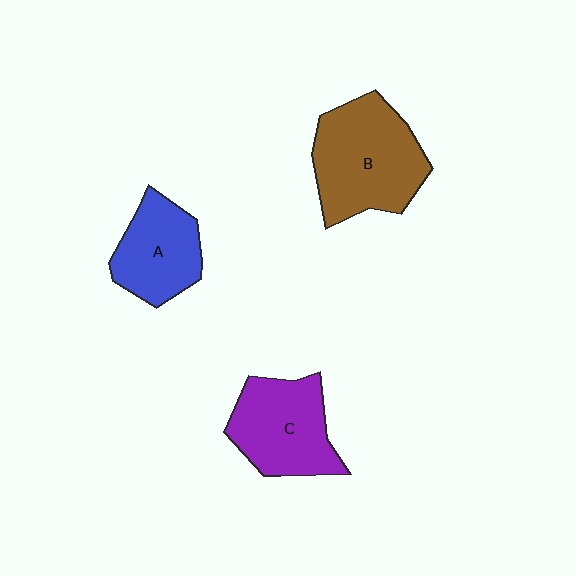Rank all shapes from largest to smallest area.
From largest to smallest: B (brown), C (purple), A (blue).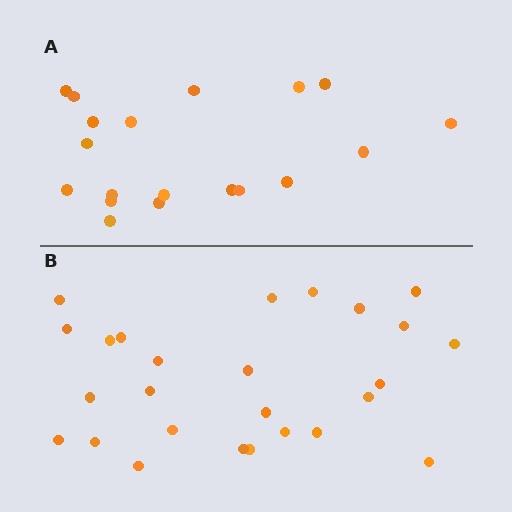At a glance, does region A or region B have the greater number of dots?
Region B (the bottom region) has more dots.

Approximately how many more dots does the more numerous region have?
Region B has roughly 8 or so more dots than region A.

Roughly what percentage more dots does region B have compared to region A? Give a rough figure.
About 35% more.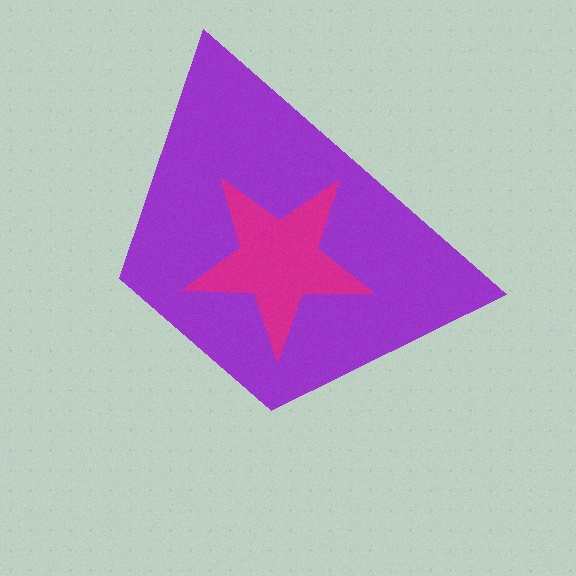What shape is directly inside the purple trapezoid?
The magenta star.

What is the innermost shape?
The magenta star.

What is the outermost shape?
The purple trapezoid.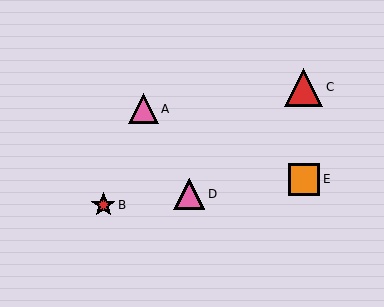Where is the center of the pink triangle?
The center of the pink triangle is at (143, 109).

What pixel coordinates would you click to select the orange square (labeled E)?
Click at (304, 179) to select the orange square E.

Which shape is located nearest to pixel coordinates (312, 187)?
The orange square (labeled E) at (304, 179) is nearest to that location.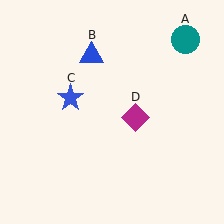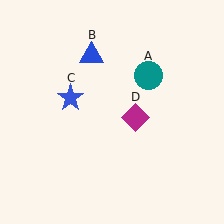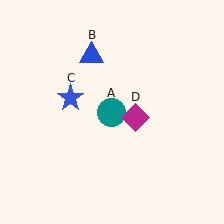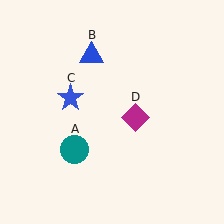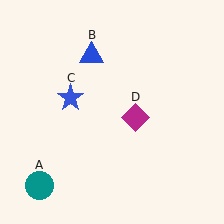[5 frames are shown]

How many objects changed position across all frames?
1 object changed position: teal circle (object A).